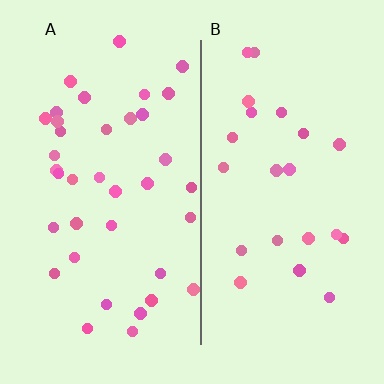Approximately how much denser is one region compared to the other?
Approximately 1.6× — region A over region B.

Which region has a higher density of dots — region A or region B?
A (the left).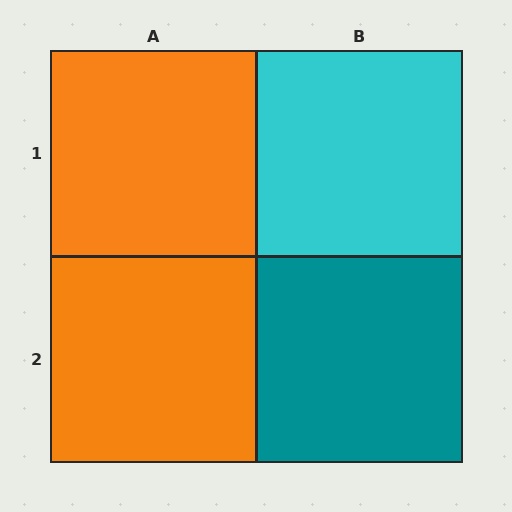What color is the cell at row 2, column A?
Orange.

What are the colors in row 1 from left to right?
Orange, cyan.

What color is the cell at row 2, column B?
Teal.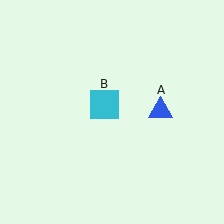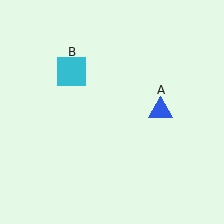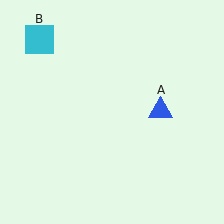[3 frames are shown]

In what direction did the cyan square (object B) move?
The cyan square (object B) moved up and to the left.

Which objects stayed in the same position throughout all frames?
Blue triangle (object A) remained stationary.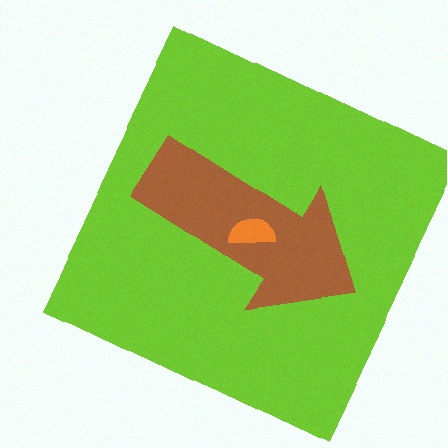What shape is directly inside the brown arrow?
The orange semicircle.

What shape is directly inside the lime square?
The brown arrow.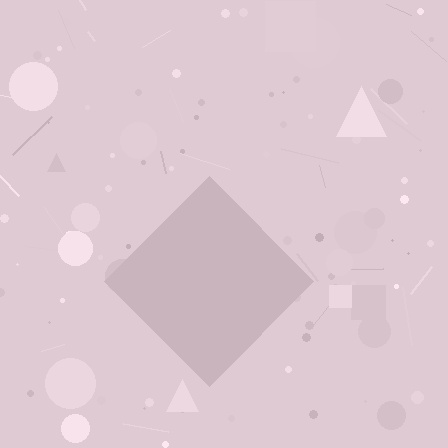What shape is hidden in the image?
A diamond is hidden in the image.